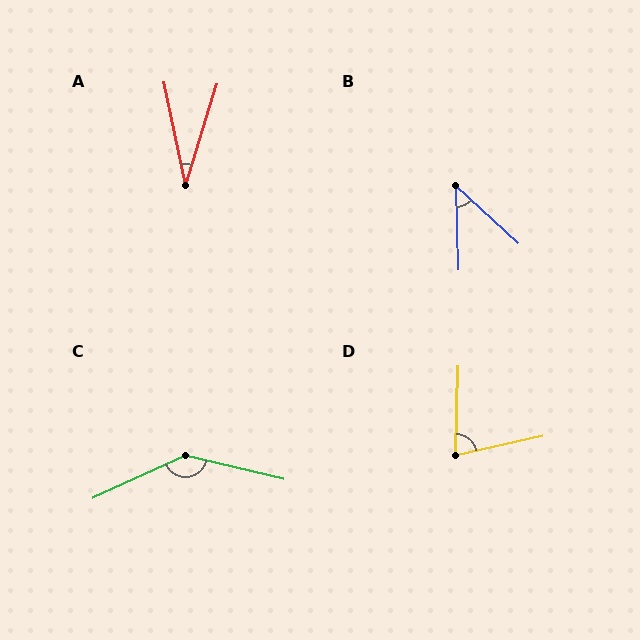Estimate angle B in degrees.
Approximately 46 degrees.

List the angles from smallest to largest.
A (29°), B (46°), D (75°), C (142°).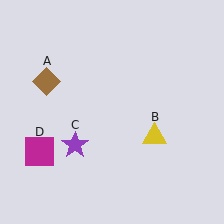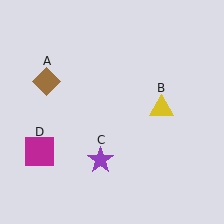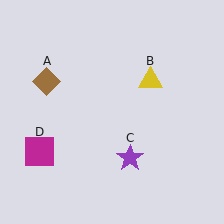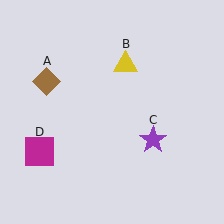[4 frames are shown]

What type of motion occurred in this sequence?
The yellow triangle (object B), purple star (object C) rotated counterclockwise around the center of the scene.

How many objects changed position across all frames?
2 objects changed position: yellow triangle (object B), purple star (object C).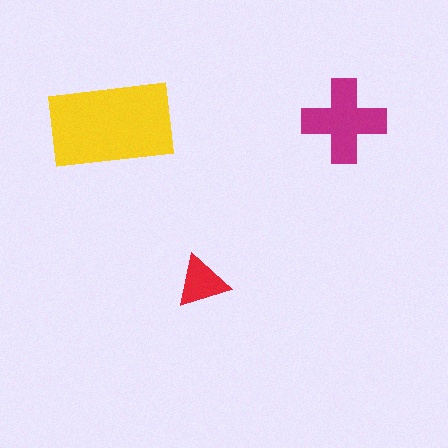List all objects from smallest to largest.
The red triangle, the magenta cross, the yellow rectangle.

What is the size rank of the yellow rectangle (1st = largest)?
1st.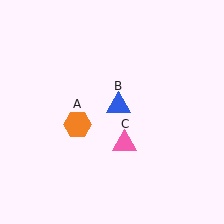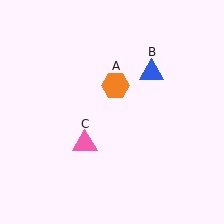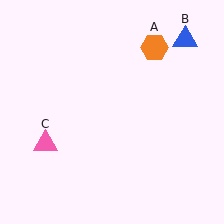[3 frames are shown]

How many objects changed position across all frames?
3 objects changed position: orange hexagon (object A), blue triangle (object B), pink triangle (object C).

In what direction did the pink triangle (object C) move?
The pink triangle (object C) moved left.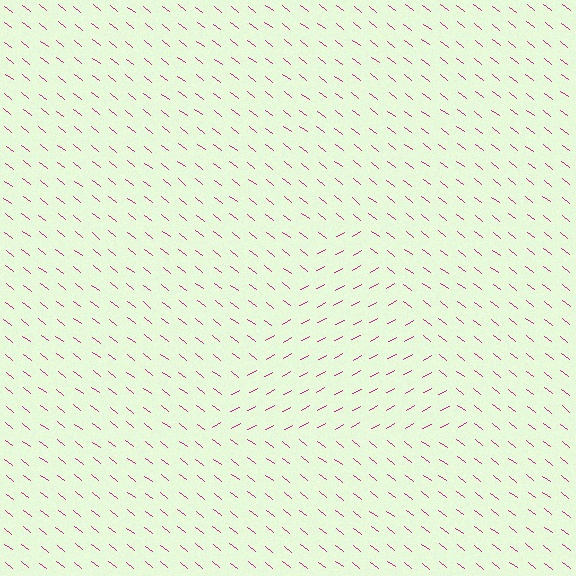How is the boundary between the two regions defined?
The boundary is defined purely by a change in line orientation (approximately 66 degrees difference). All lines are the same color and thickness.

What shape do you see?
I see a triangle.